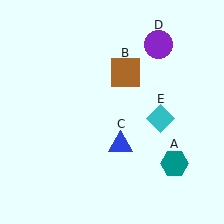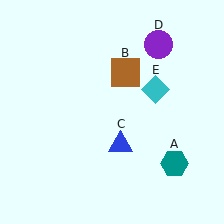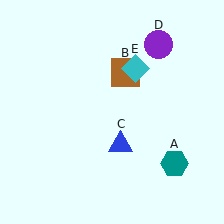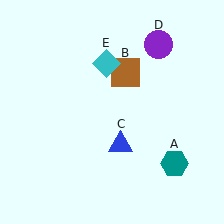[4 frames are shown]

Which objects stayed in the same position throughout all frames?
Teal hexagon (object A) and brown square (object B) and blue triangle (object C) and purple circle (object D) remained stationary.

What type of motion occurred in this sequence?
The cyan diamond (object E) rotated counterclockwise around the center of the scene.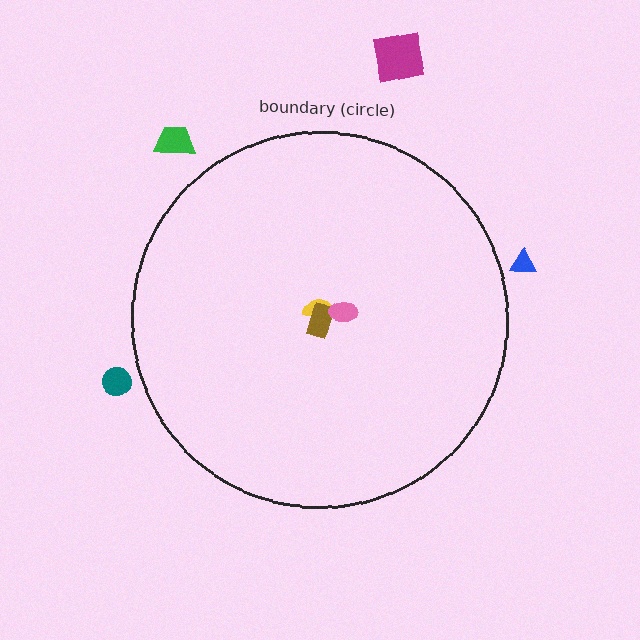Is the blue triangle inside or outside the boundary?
Outside.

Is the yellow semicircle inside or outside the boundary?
Inside.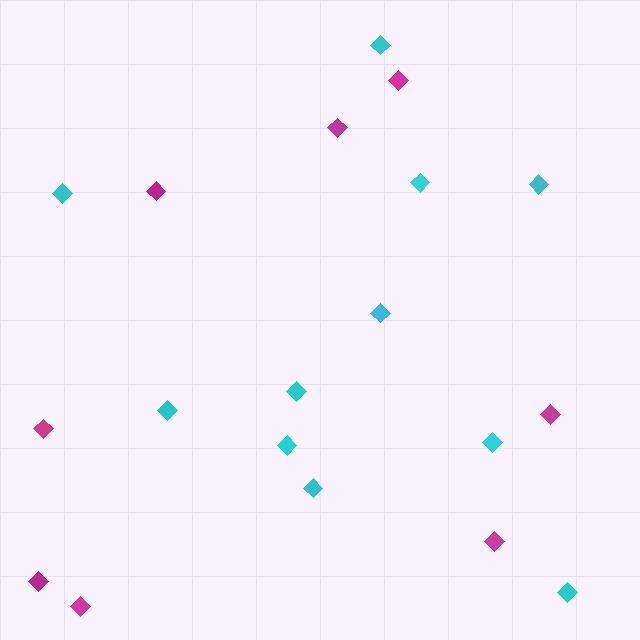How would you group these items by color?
There are 2 groups: one group of magenta diamonds (8) and one group of cyan diamonds (11).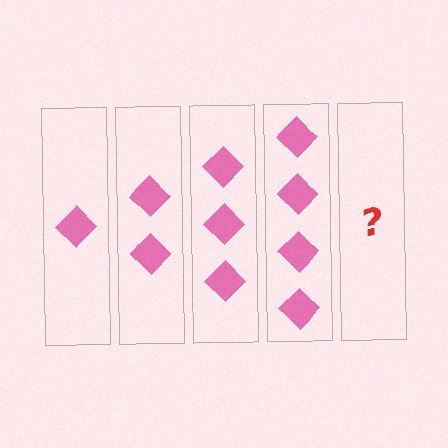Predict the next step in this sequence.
The next step is 5 diamonds.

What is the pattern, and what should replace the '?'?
The pattern is that each step adds one more diamond. The '?' should be 5 diamonds.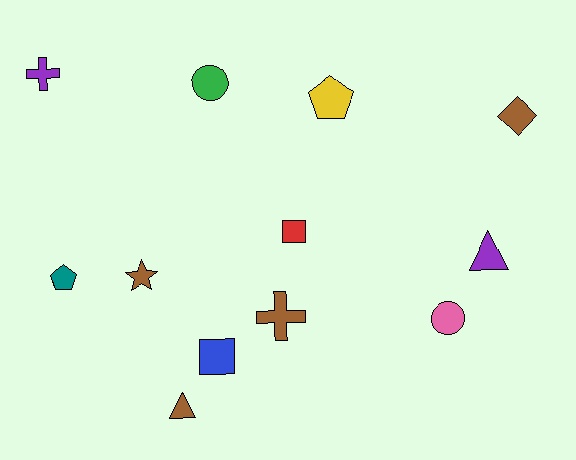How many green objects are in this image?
There is 1 green object.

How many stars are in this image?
There is 1 star.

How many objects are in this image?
There are 12 objects.